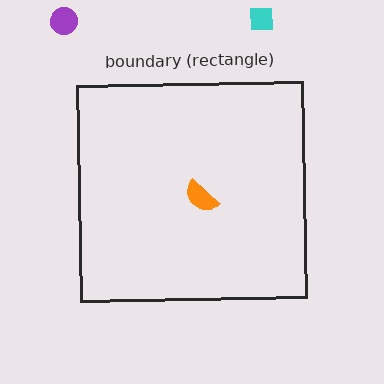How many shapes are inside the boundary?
1 inside, 2 outside.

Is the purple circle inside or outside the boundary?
Outside.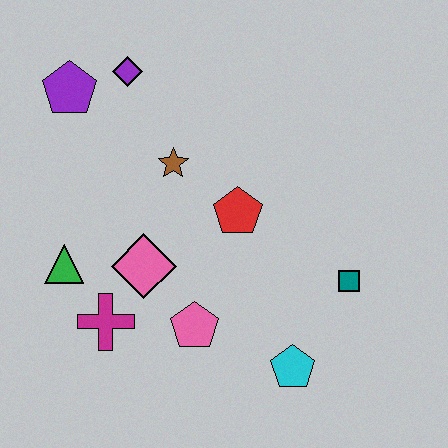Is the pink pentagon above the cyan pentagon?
Yes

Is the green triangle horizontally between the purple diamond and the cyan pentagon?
No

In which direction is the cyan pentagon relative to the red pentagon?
The cyan pentagon is below the red pentagon.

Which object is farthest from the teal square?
The purple pentagon is farthest from the teal square.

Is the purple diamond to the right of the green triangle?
Yes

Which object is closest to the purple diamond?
The purple pentagon is closest to the purple diamond.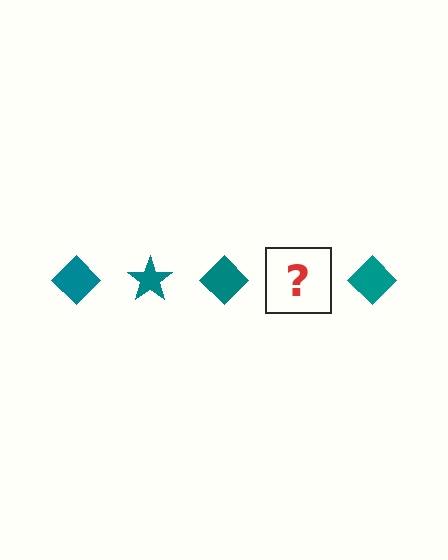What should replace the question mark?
The question mark should be replaced with a teal star.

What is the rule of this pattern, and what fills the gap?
The rule is that the pattern cycles through diamond, star shapes in teal. The gap should be filled with a teal star.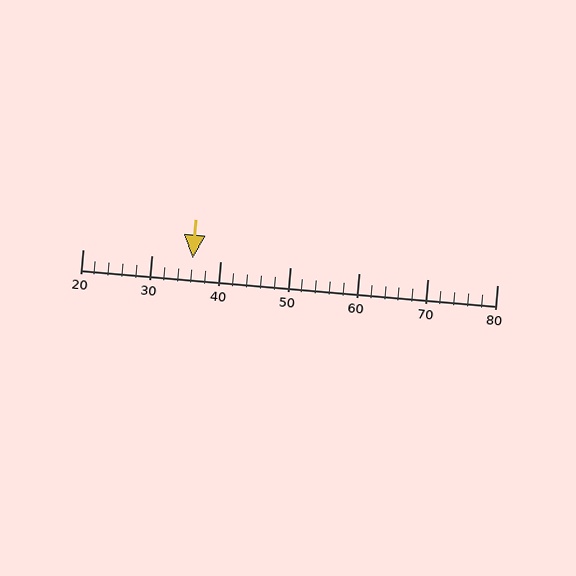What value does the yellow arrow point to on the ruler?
The yellow arrow points to approximately 36.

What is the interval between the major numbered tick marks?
The major tick marks are spaced 10 units apart.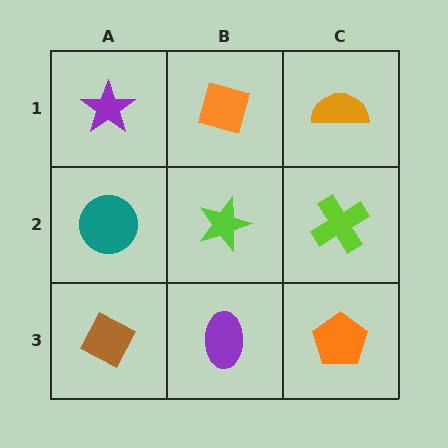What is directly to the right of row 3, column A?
A purple ellipse.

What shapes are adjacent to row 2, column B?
An orange diamond (row 1, column B), a purple ellipse (row 3, column B), a teal circle (row 2, column A), a lime cross (row 2, column C).